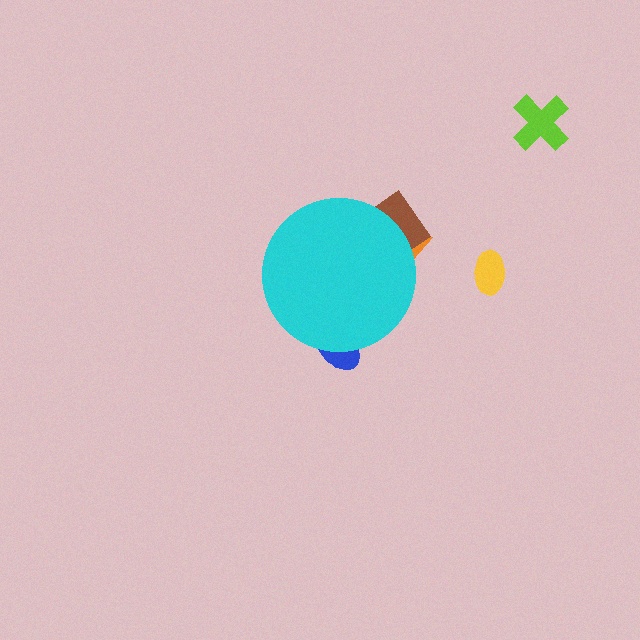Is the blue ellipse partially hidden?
Yes, the blue ellipse is partially hidden behind the cyan circle.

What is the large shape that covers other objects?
A cyan circle.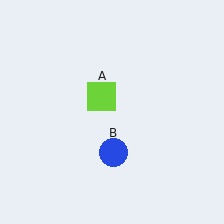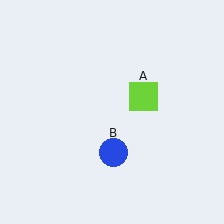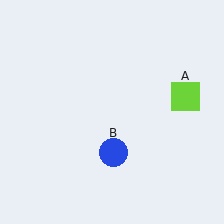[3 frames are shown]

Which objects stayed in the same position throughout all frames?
Blue circle (object B) remained stationary.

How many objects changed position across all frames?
1 object changed position: lime square (object A).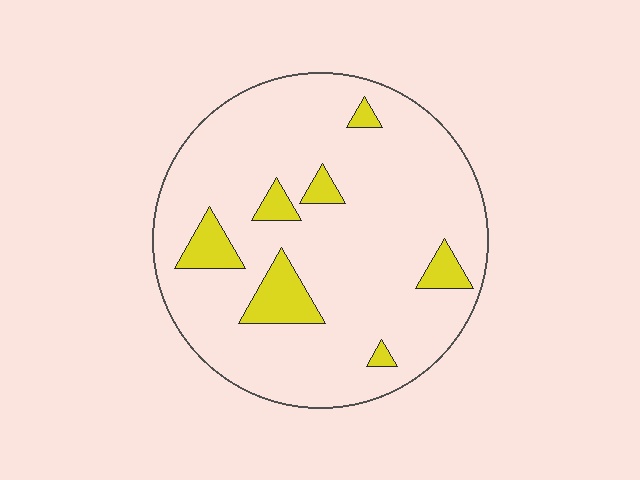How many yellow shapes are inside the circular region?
7.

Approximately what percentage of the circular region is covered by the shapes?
Approximately 10%.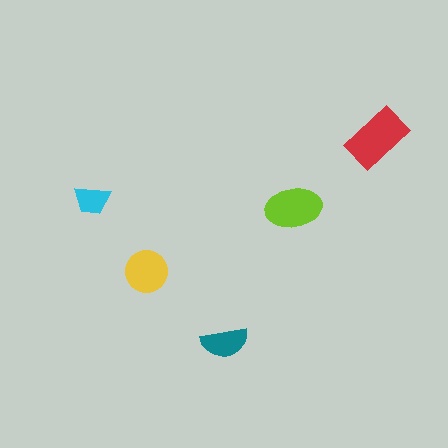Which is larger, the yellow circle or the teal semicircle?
The yellow circle.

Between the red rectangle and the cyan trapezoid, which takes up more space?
The red rectangle.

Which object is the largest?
The red rectangle.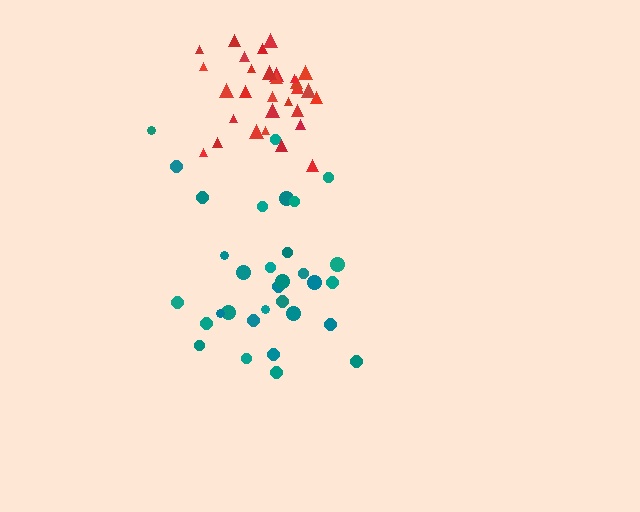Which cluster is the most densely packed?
Red.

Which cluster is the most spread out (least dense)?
Teal.